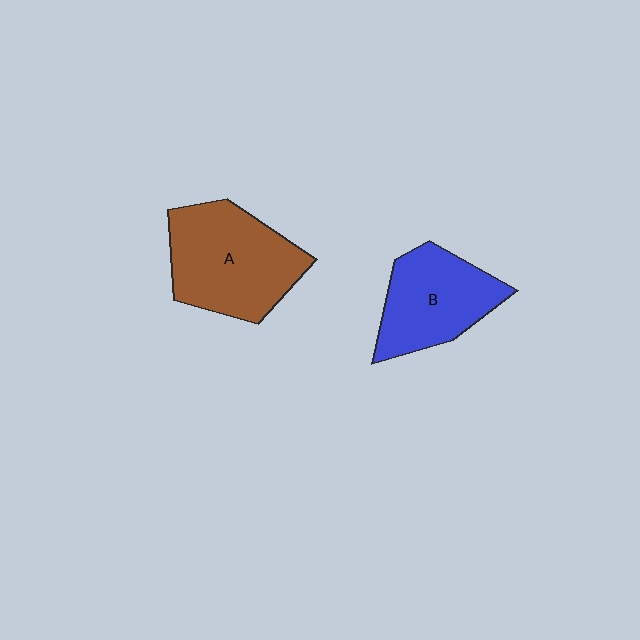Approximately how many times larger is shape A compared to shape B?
Approximately 1.3 times.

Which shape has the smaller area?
Shape B (blue).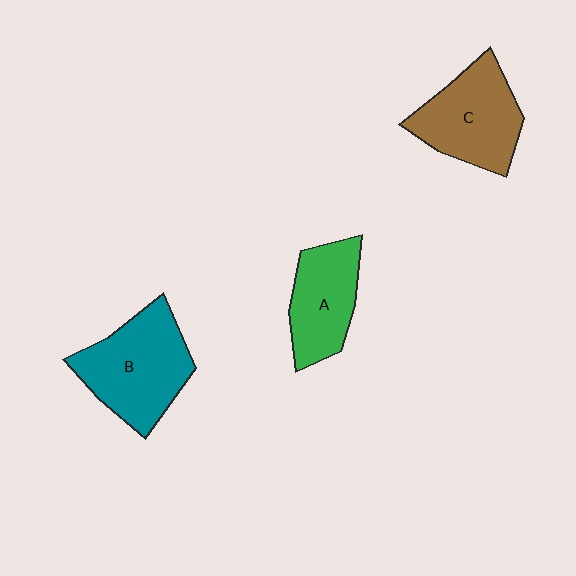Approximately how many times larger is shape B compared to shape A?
Approximately 1.4 times.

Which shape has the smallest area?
Shape A (green).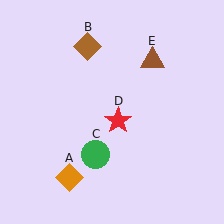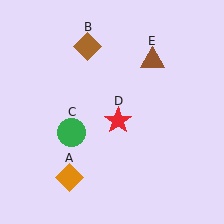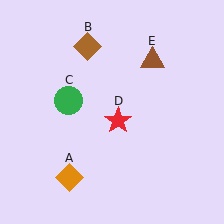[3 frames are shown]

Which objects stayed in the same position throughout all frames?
Orange diamond (object A) and brown diamond (object B) and red star (object D) and brown triangle (object E) remained stationary.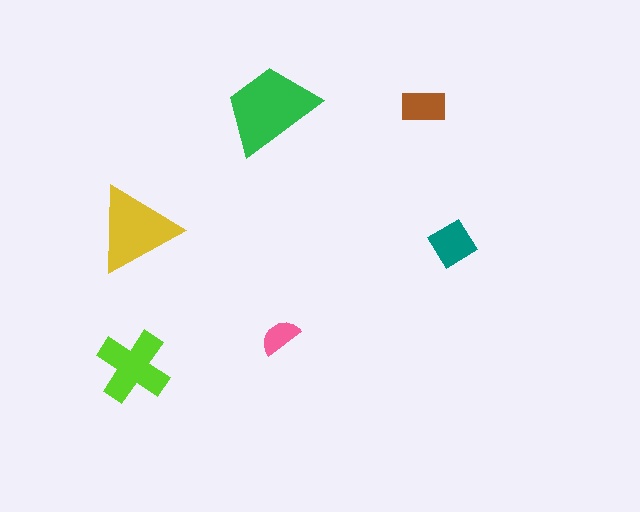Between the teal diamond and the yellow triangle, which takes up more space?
The yellow triangle.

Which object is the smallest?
The pink semicircle.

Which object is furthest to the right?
The teal diamond is rightmost.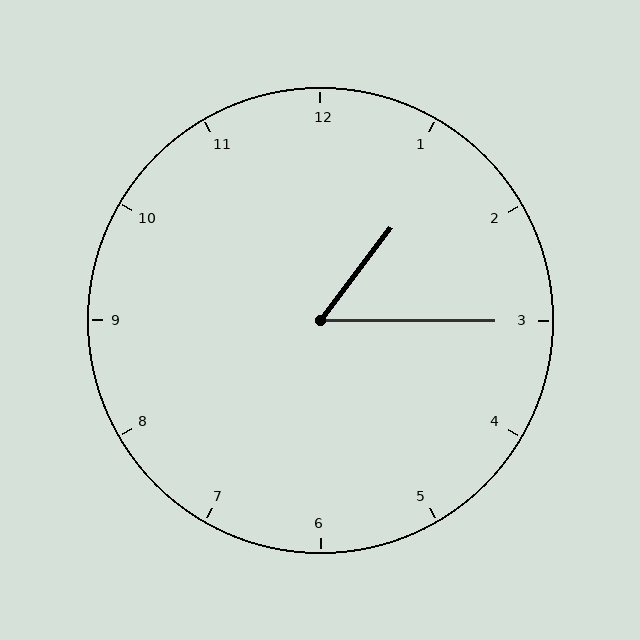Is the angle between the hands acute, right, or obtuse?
It is acute.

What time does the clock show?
1:15.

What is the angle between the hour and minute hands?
Approximately 52 degrees.